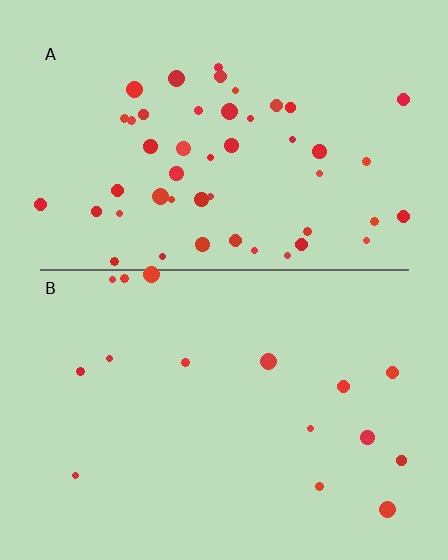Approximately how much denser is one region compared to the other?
Approximately 3.1× — region A over region B.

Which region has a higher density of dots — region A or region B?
A (the top).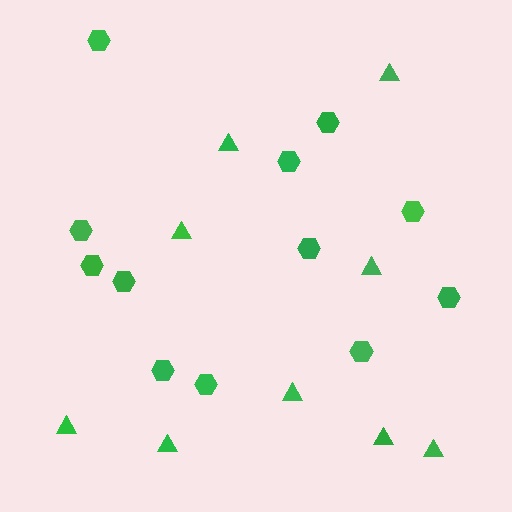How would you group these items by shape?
There are 2 groups: one group of triangles (9) and one group of hexagons (12).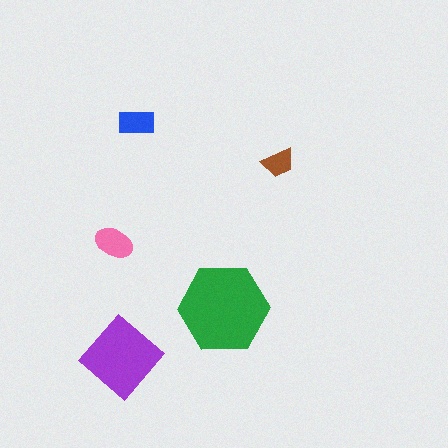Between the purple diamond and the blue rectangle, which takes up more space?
The purple diamond.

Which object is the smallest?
The brown trapezoid.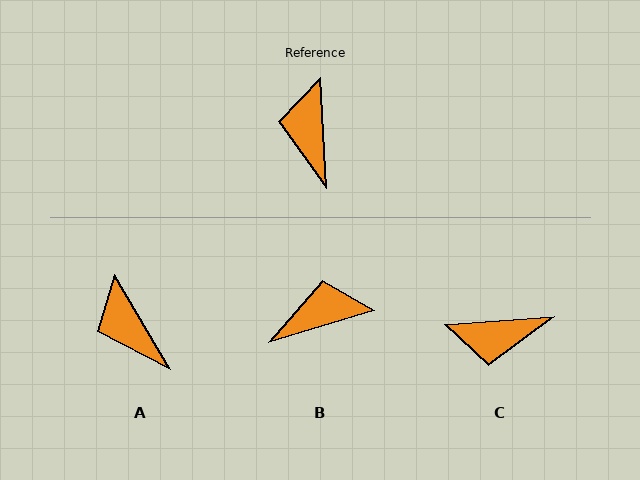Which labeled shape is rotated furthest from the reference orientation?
C, about 91 degrees away.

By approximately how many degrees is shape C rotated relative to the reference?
Approximately 91 degrees counter-clockwise.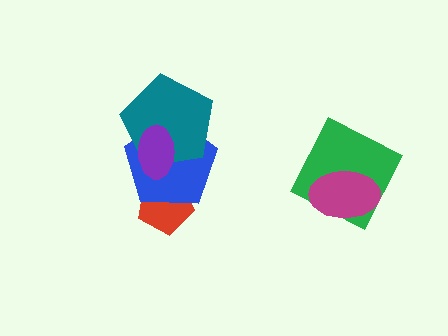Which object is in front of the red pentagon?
The blue pentagon is in front of the red pentagon.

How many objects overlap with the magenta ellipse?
1 object overlaps with the magenta ellipse.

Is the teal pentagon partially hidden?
Yes, it is partially covered by another shape.